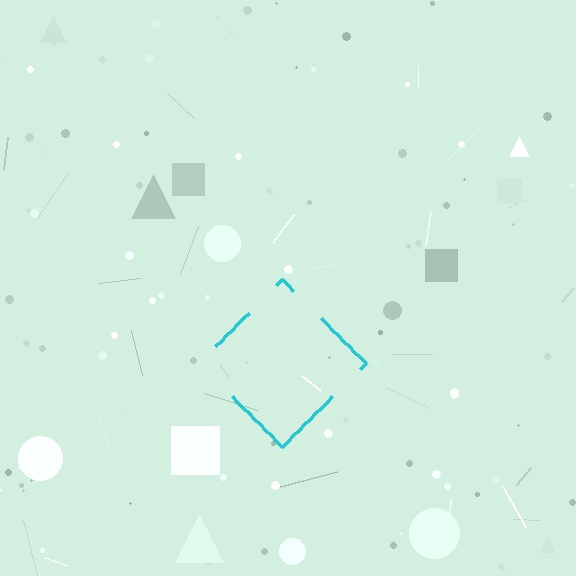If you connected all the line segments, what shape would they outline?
They would outline a diamond.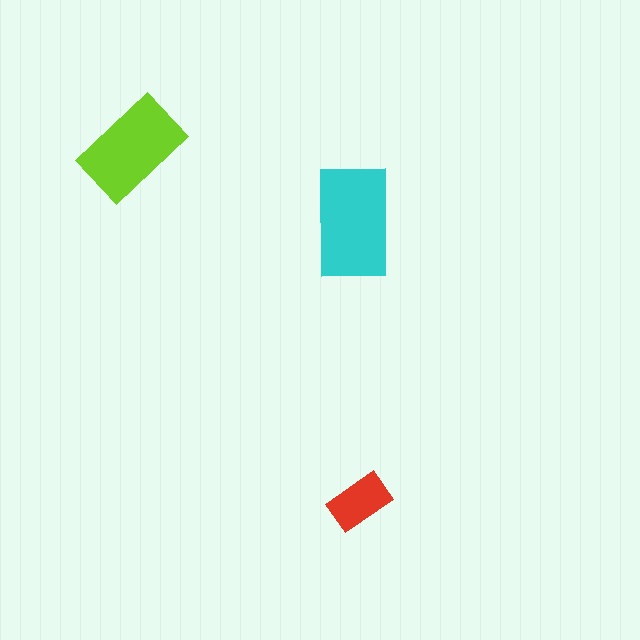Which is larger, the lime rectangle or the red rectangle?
The lime one.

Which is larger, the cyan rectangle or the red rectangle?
The cyan one.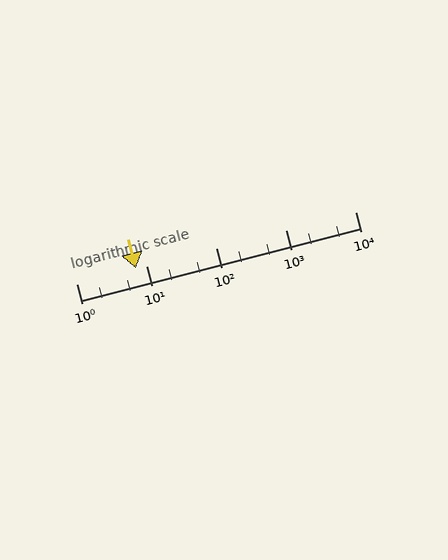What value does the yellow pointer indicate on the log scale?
The pointer indicates approximately 7.1.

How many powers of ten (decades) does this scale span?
The scale spans 4 decades, from 1 to 10000.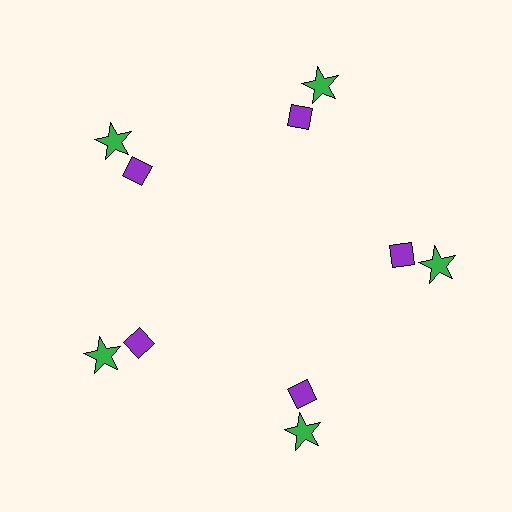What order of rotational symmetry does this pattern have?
This pattern has 5-fold rotational symmetry.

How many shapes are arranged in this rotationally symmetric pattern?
There are 10 shapes, arranged in 5 groups of 2.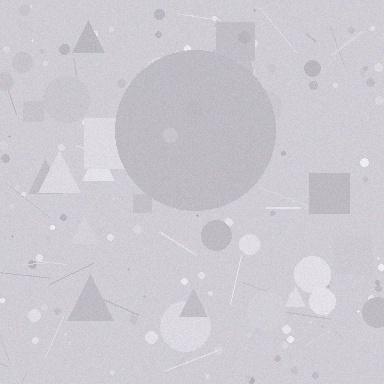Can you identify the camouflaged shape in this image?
The camouflaged shape is a circle.